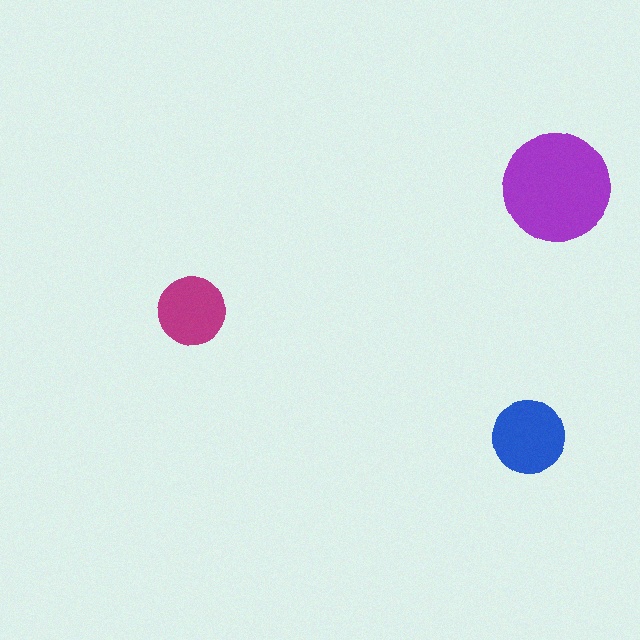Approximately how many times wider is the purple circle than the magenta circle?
About 1.5 times wider.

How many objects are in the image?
There are 3 objects in the image.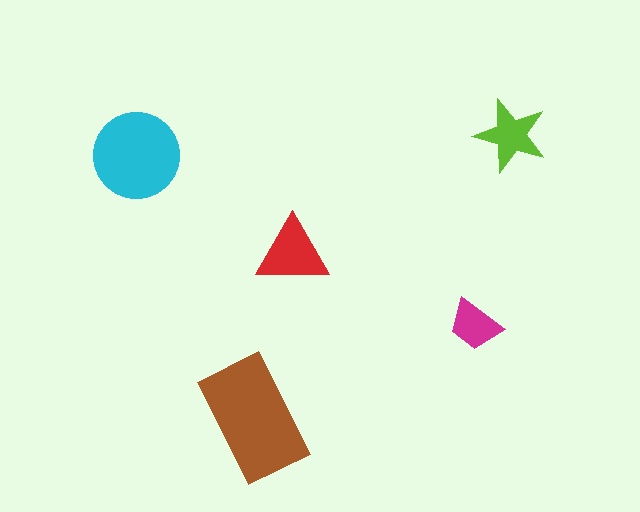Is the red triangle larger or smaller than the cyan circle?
Smaller.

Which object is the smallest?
The magenta trapezoid.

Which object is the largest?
The brown rectangle.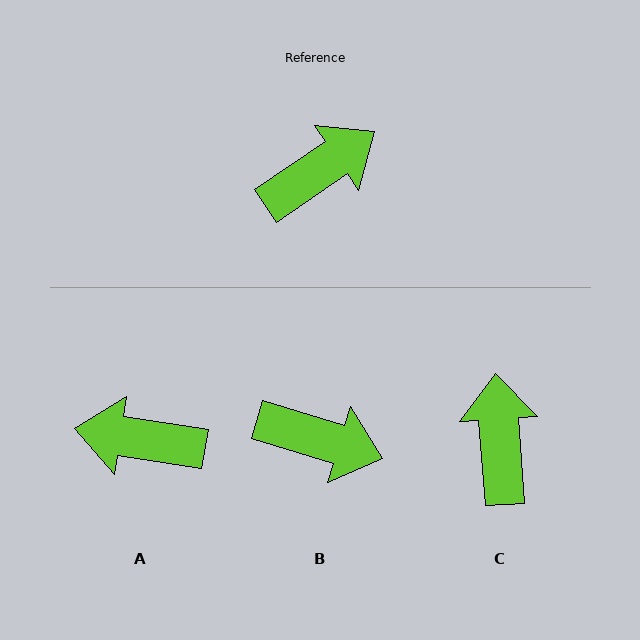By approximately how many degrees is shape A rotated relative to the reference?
Approximately 137 degrees counter-clockwise.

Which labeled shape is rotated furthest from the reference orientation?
A, about 137 degrees away.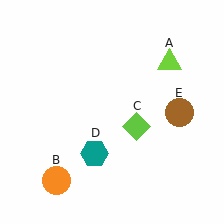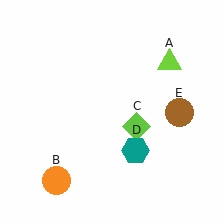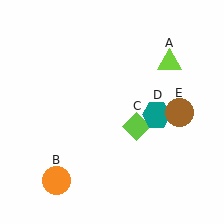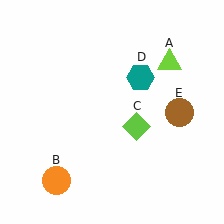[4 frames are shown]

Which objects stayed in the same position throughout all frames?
Lime triangle (object A) and orange circle (object B) and lime diamond (object C) and brown circle (object E) remained stationary.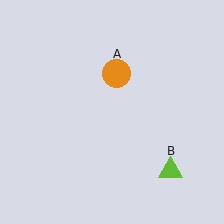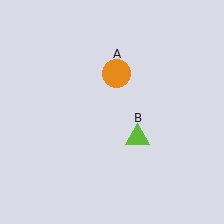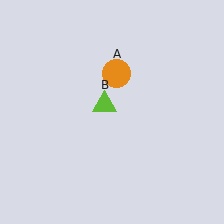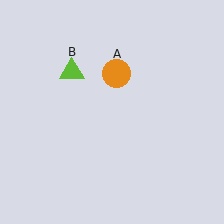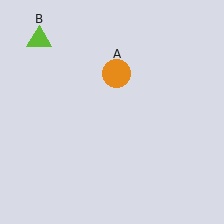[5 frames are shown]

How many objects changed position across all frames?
1 object changed position: lime triangle (object B).